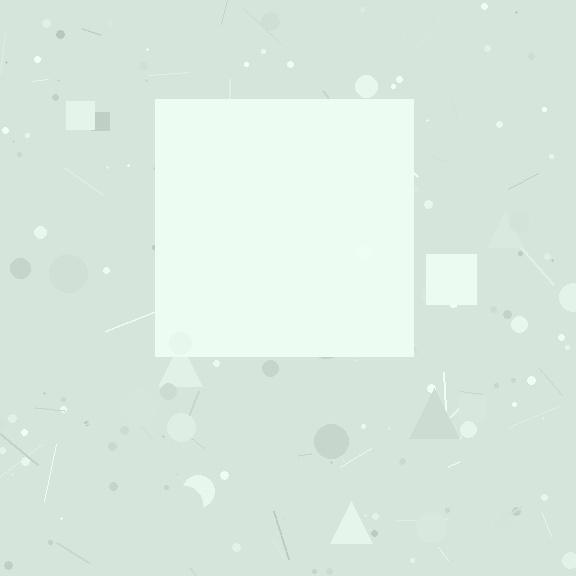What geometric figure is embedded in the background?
A square is embedded in the background.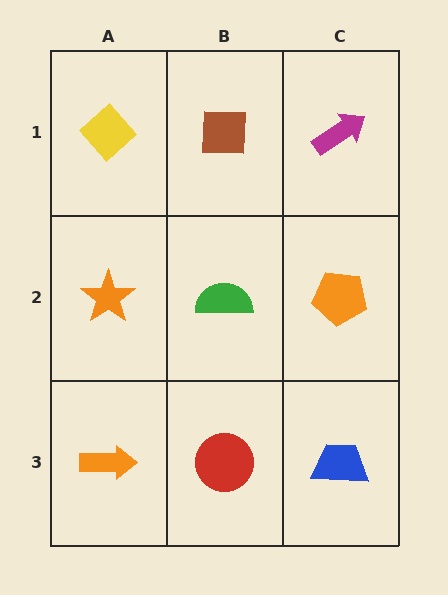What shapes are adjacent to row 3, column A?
An orange star (row 2, column A), a red circle (row 3, column B).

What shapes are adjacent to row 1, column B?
A green semicircle (row 2, column B), a yellow diamond (row 1, column A), a magenta arrow (row 1, column C).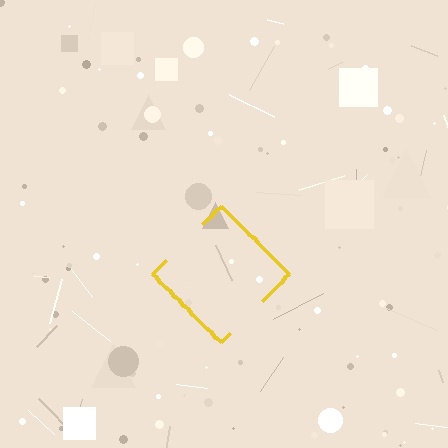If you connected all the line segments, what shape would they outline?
They would outline a diamond.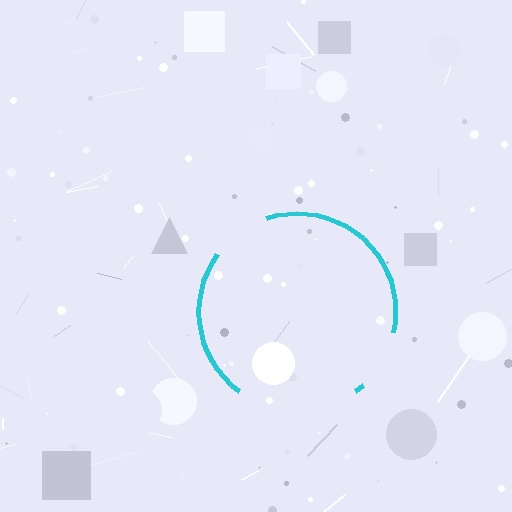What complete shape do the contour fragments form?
The contour fragments form a circle.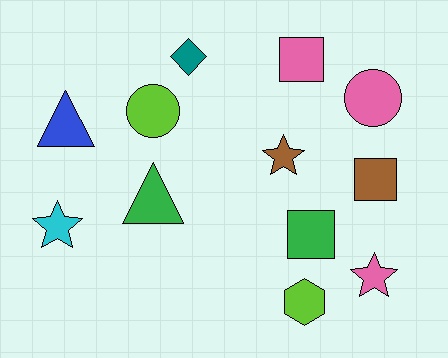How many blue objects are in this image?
There is 1 blue object.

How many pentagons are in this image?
There are no pentagons.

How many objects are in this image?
There are 12 objects.